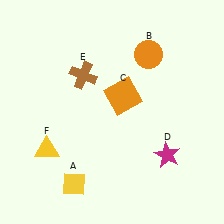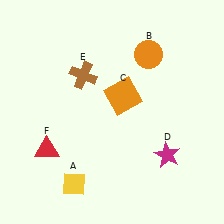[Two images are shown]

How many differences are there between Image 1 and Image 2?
There is 1 difference between the two images.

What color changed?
The triangle (F) changed from yellow in Image 1 to red in Image 2.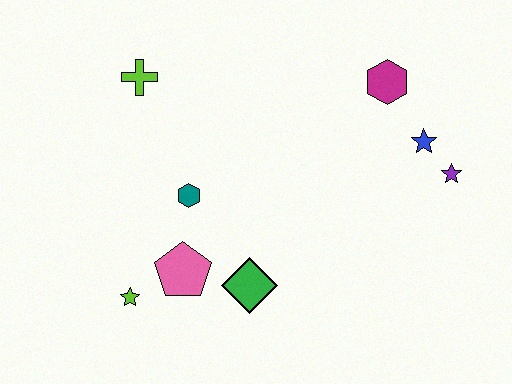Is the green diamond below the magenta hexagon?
Yes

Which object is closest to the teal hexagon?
The pink pentagon is closest to the teal hexagon.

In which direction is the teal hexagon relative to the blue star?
The teal hexagon is to the left of the blue star.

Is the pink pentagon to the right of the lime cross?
Yes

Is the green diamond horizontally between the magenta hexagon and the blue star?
No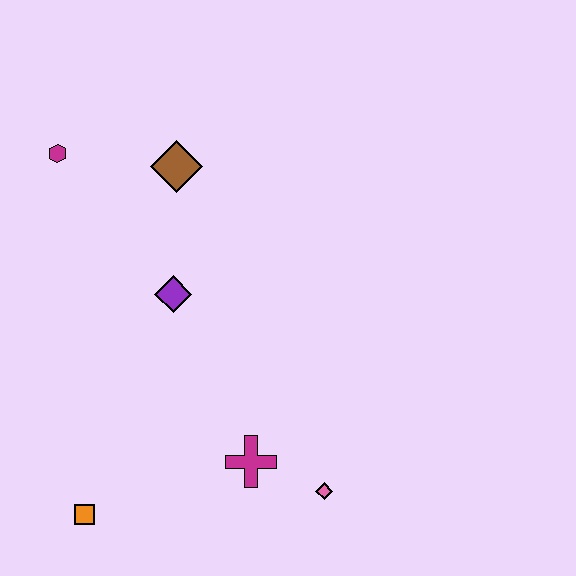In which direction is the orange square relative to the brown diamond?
The orange square is below the brown diamond.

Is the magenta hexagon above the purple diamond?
Yes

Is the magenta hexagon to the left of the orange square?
Yes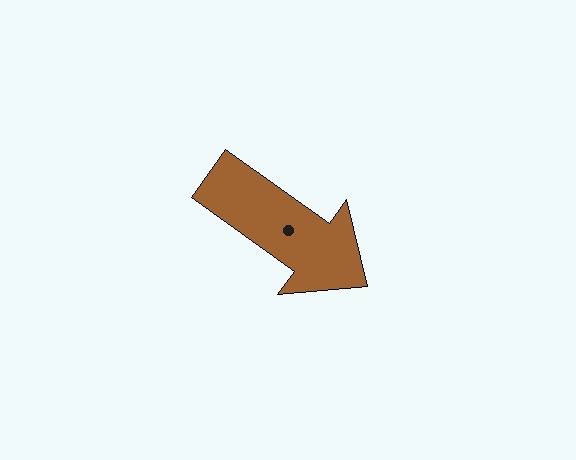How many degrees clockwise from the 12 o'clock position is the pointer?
Approximately 125 degrees.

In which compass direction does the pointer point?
Southeast.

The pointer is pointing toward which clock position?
Roughly 4 o'clock.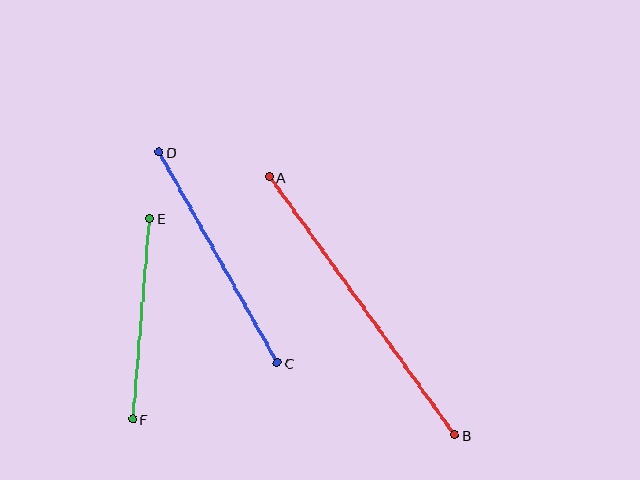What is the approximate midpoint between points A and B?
The midpoint is at approximately (362, 306) pixels.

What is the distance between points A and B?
The distance is approximately 318 pixels.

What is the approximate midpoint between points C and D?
The midpoint is at approximately (218, 258) pixels.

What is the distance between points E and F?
The distance is approximately 202 pixels.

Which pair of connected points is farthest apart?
Points A and B are farthest apart.